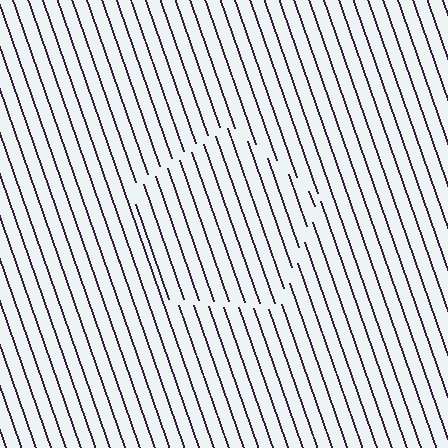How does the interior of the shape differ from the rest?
The interior of the shape contains the same grating, shifted by half a period — the contour is defined by the phase discontinuity where line-ends from the inner and outer gratings abut.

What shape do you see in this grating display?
An illusory pentagon. The interior of the shape contains the same grating, shifted by half a period — the contour is defined by the phase discontinuity where line-ends from the inner and outer gratings abut.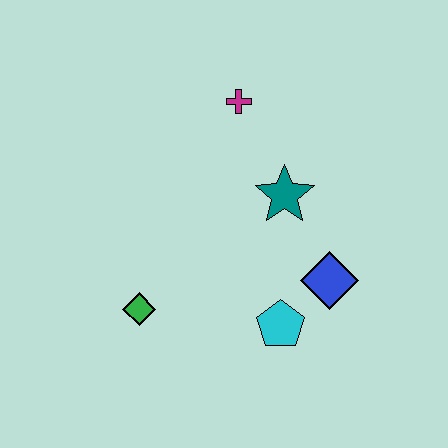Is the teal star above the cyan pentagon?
Yes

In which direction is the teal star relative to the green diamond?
The teal star is to the right of the green diamond.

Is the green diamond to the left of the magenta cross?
Yes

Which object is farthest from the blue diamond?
The magenta cross is farthest from the blue diamond.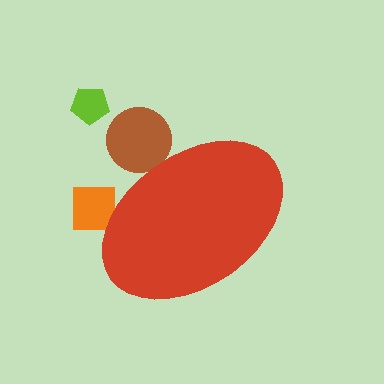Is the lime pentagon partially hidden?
No, the lime pentagon is fully visible.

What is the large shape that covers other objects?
A red ellipse.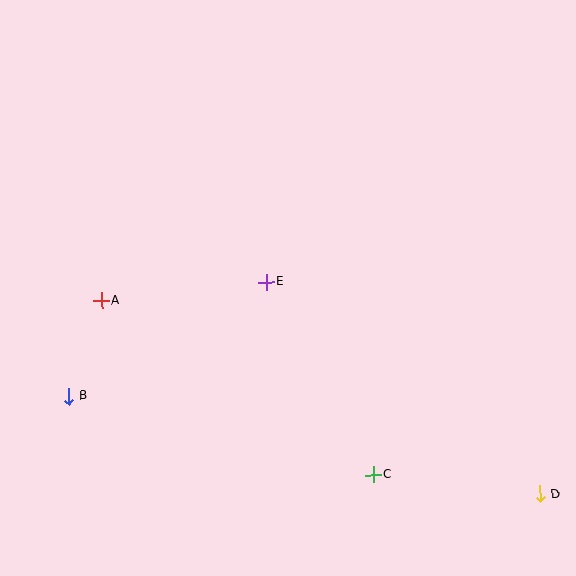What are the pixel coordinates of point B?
Point B is at (69, 396).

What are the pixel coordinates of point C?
Point C is at (373, 475).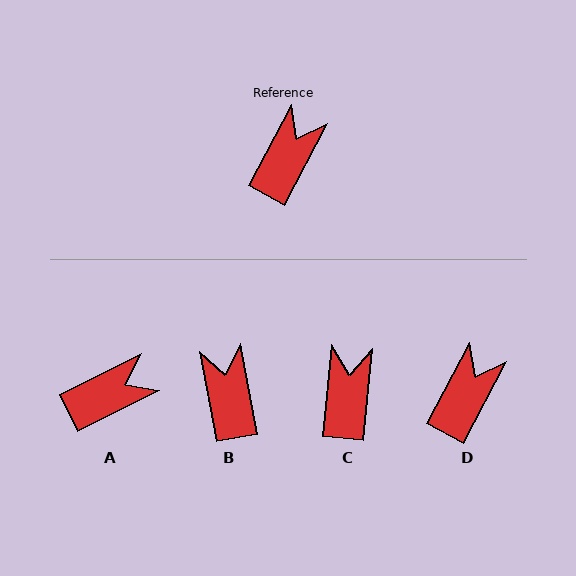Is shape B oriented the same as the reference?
No, it is off by about 38 degrees.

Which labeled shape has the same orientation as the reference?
D.